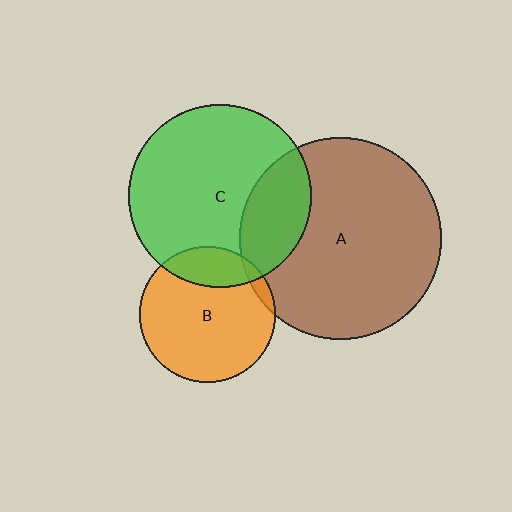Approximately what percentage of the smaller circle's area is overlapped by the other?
Approximately 20%.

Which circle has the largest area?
Circle A (brown).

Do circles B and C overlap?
Yes.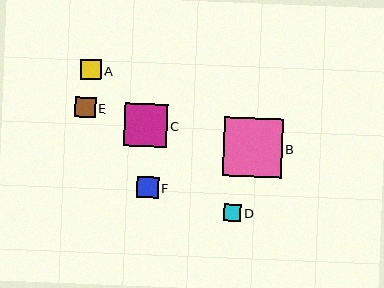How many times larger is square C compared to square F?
Square C is approximately 2.0 times the size of square F.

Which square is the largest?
Square B is the largest with a size of approximately 58 pixels.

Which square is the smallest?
Square D is the smallest with a size of approximately 17 pixels.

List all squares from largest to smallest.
From largest to smallest: B, C, F, A, E, D.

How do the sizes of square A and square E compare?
Square A and square E are approximately the same size.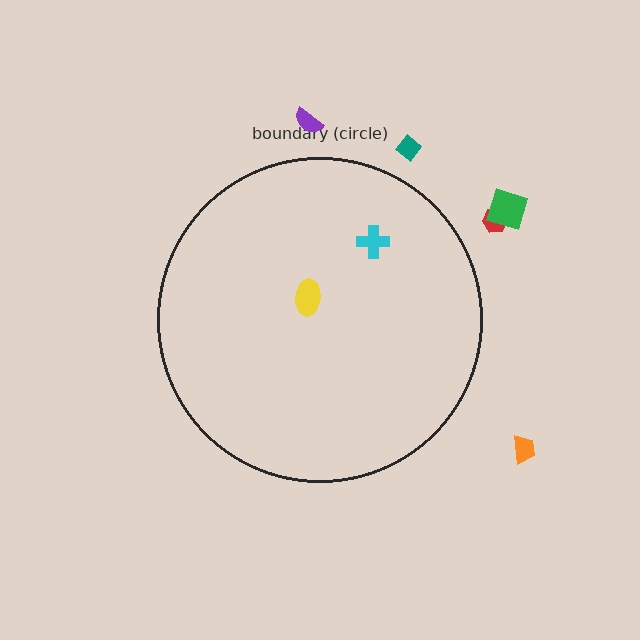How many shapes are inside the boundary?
2 inside, 5 outside.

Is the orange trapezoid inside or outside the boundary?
Outside.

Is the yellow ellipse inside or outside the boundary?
Inside.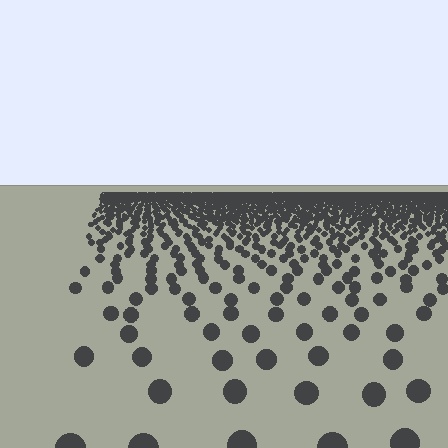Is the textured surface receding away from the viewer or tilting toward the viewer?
The surface is receding away from the viewer. Texture elements get smaller and denser toward the top.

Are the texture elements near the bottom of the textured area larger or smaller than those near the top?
Larger. Near the bottom, elements are closer to the viewer and appear at a bigger on-screen size.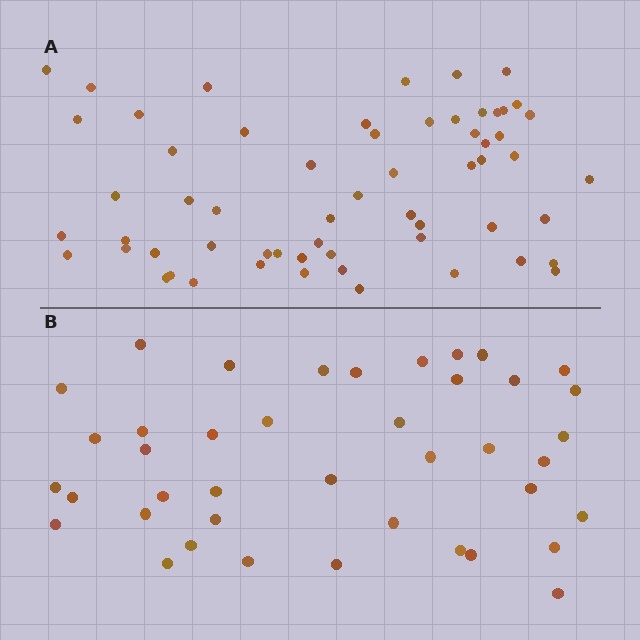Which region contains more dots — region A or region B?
Region A (the top region) has more dots.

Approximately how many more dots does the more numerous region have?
Region A has approximately 20 more dots than region B.